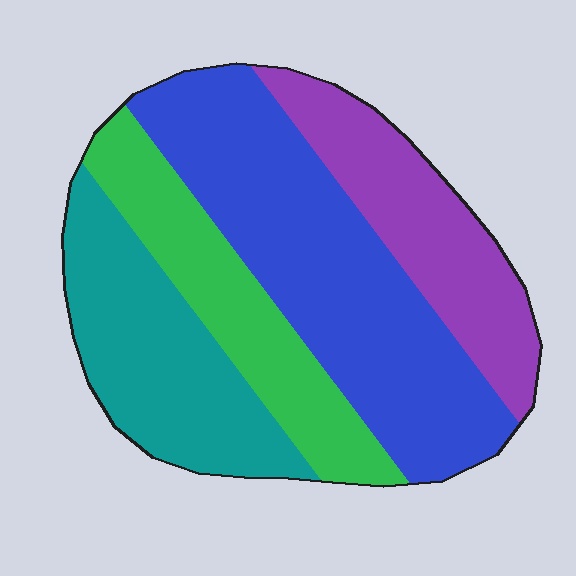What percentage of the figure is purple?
Purple covers roughly 20% of the figure.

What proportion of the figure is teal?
Teal takes up less than a quarter of the figure.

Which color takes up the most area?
Blue, at roughly 40%.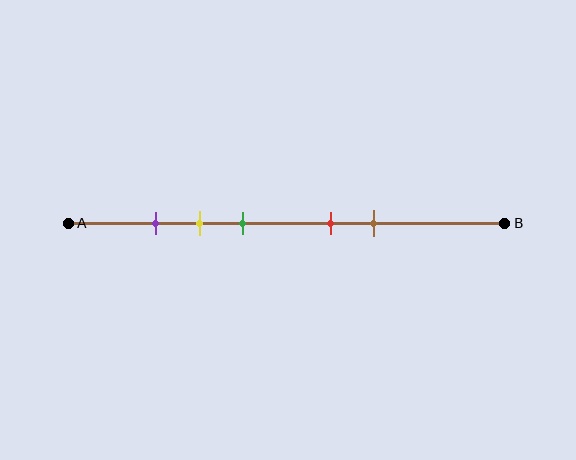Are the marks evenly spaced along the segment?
No, the marks are not evenly spaced.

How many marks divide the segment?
There are 5 marks dividing the segment.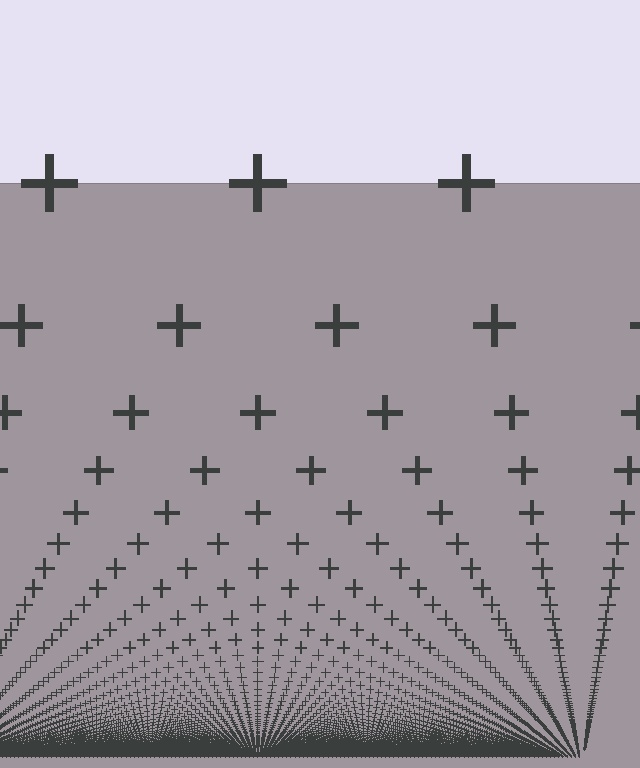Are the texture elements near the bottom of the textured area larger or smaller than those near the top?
Smaller. The gradient is inverted — elements near the bottom are smaller and denser.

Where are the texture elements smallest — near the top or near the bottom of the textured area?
Near the bottom.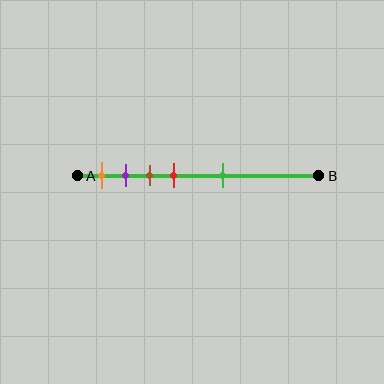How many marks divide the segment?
There are 5 marks dividing the segment.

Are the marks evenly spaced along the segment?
No, the marks are not evenly spaced.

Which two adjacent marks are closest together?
The purple and brown marks are the closest adjacent pair.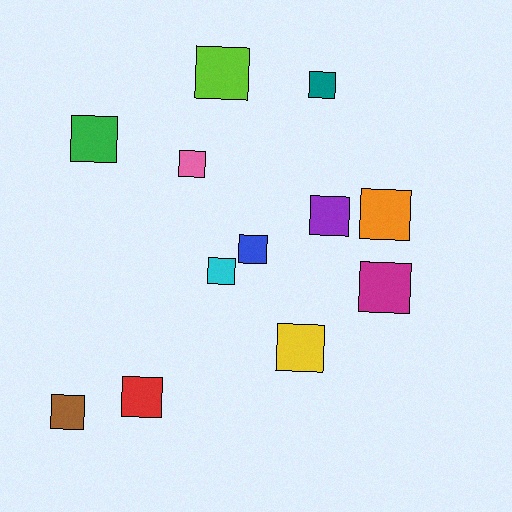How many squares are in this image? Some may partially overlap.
There are 12 squares.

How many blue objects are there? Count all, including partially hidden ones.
There is 1 blue object.